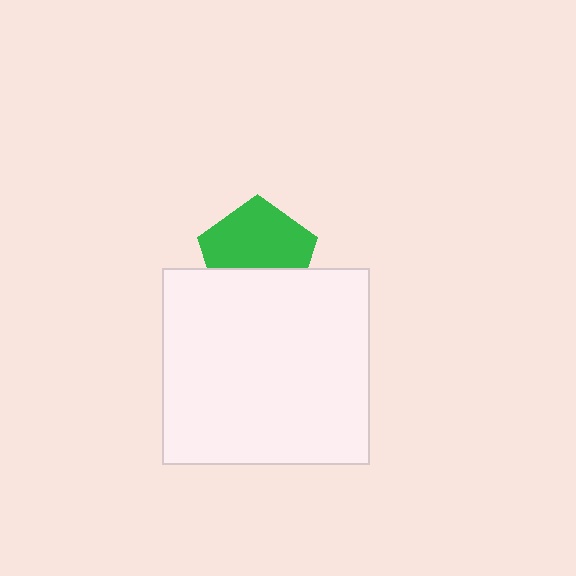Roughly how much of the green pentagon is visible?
About half of it is visible (roughly 62%).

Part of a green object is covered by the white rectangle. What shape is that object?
It is a pentagon.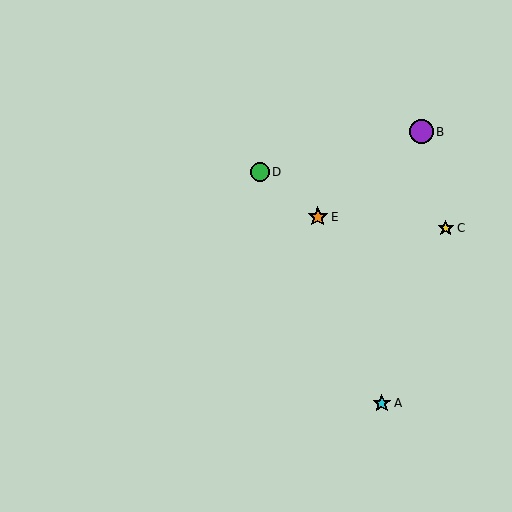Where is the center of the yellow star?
The center of the yellow star is at (446, 228).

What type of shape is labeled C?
Shape C is a yellow star.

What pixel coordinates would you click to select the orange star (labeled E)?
Click at (318, 217) to select the orange star E.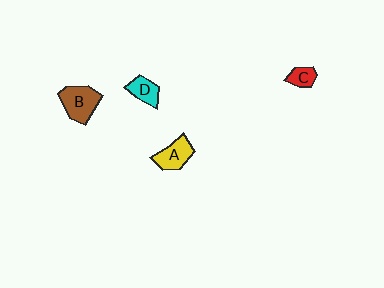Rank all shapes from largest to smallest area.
From largest to smallest: B (brown), A (yellow), D (cyan), C (red).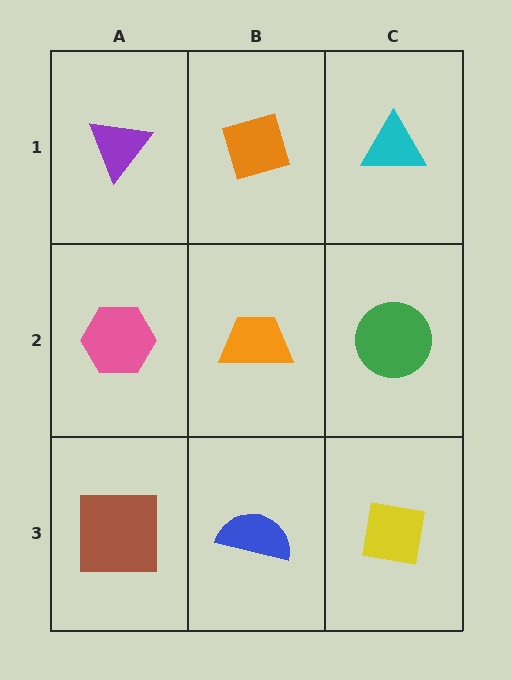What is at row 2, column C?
A green circle.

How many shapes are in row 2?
3 shapes.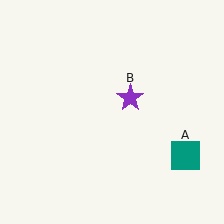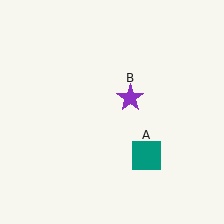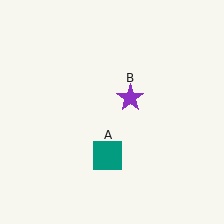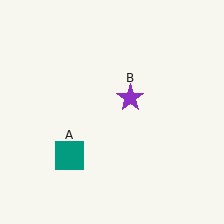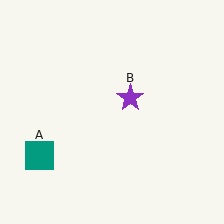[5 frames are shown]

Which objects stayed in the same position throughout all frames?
Purple star (object B) remained stationary.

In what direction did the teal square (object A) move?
The teal square (object A) moved left.